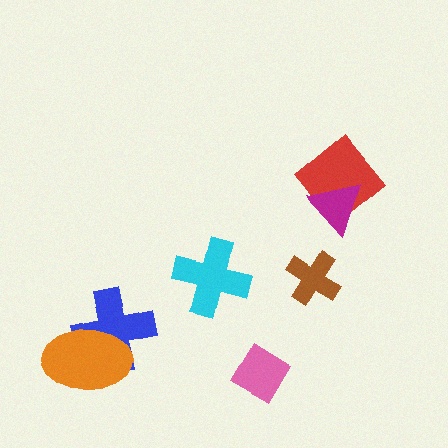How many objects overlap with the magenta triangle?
1 object overlaps with the magenta triangle.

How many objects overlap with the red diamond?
1 object overlaps with the red diamond.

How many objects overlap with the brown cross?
0 objects overlap with the brown cross.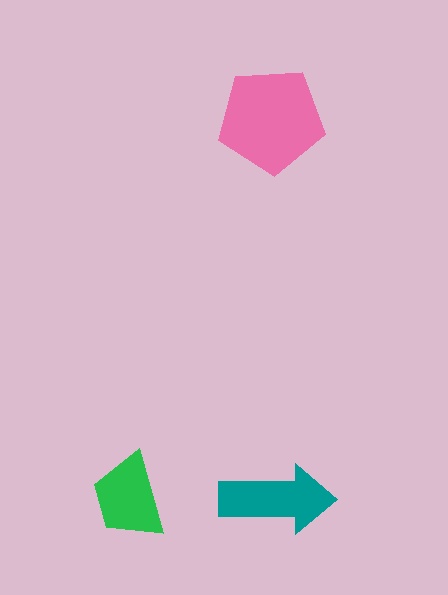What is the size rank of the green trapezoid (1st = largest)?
3rd.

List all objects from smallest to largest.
The green trapezoid, the teal arrow, the pink pentagon.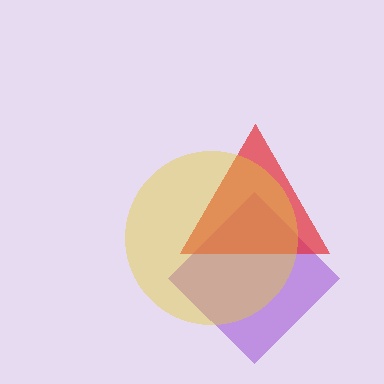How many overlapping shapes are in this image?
There are 3 overlapping shapes in the image.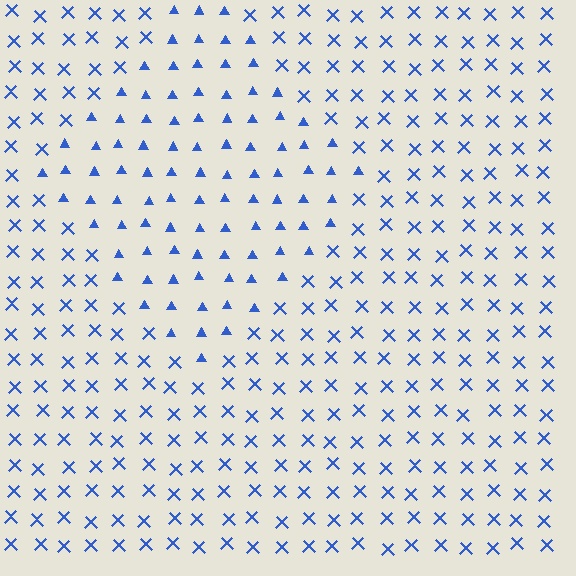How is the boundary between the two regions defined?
The boundary is defined by a change in element shape: triangles inside vs. X marks outside. All elements share the same color and spacing.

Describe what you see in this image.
The image is filled with small blue elements arranged in a uniform grid. A diamond-shaped region contains triangles, while the surrounding area contains X marks. The boundary is defined purely by the change in element shape.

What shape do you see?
I see a diamond.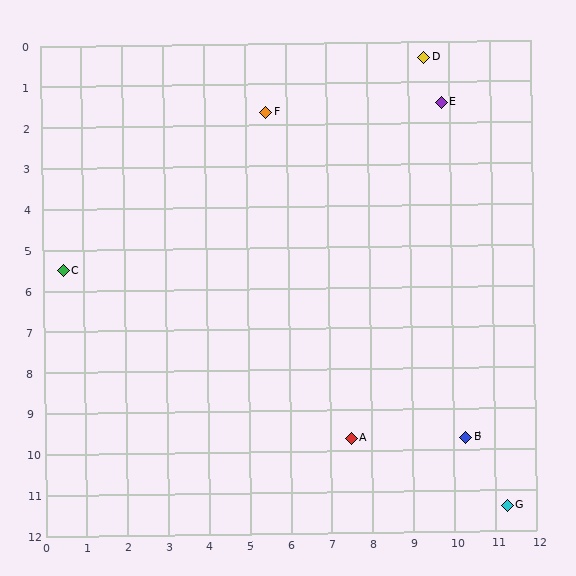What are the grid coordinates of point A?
Point A is at approximately (7.5, 9.7).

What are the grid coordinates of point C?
Point C is at approximately (0.5, 5.5).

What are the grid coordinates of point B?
Point B is at approximately (10.3, 9.7).